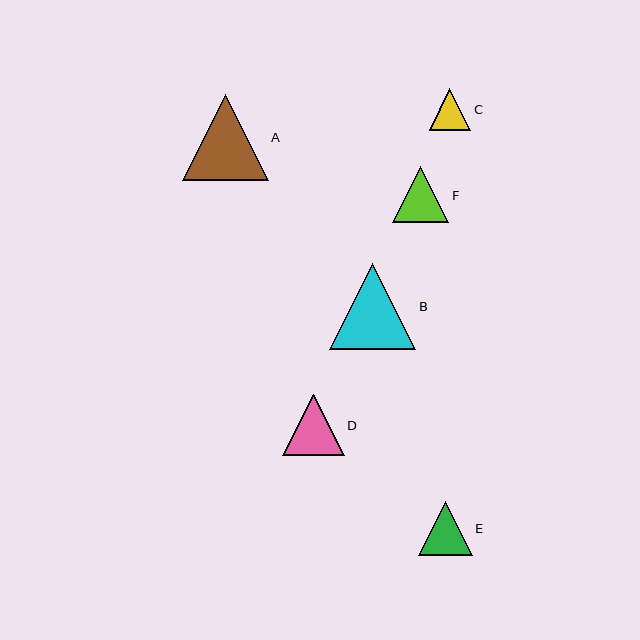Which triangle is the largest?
Triangle B is the largest with a size of approximately 86 pixels.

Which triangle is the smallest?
Triangle C is the smallest with a size of approximately 41 pixels.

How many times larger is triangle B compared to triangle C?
Triangle B is approximately 2.1 times the size of triangle C.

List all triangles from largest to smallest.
From largest to smallest: B, A, D, F, E, C.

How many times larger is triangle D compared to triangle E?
Triangle D is approximately 1.1 times the size of triangle E.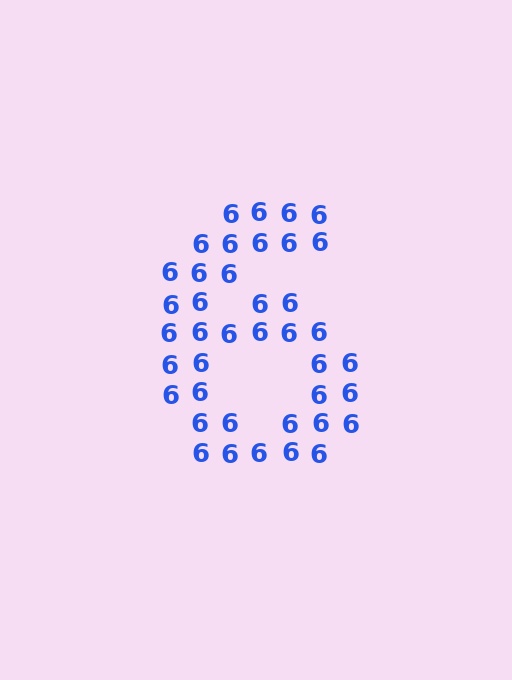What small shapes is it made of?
It is made of small digit 6's.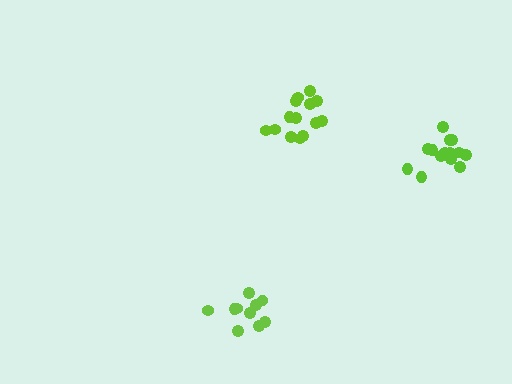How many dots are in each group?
Group 1: 14 dots, Group 2: 10 dots, Group 3: 14 dots (38 total).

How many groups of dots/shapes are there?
There are 3 groups.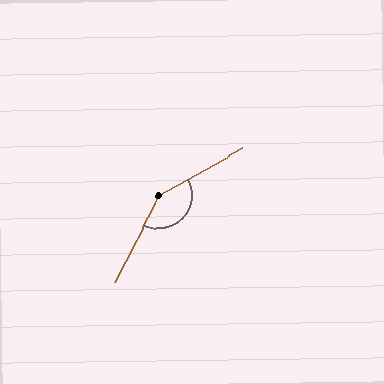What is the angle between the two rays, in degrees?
Approximately 147 degrees.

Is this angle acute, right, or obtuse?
It is obtuse.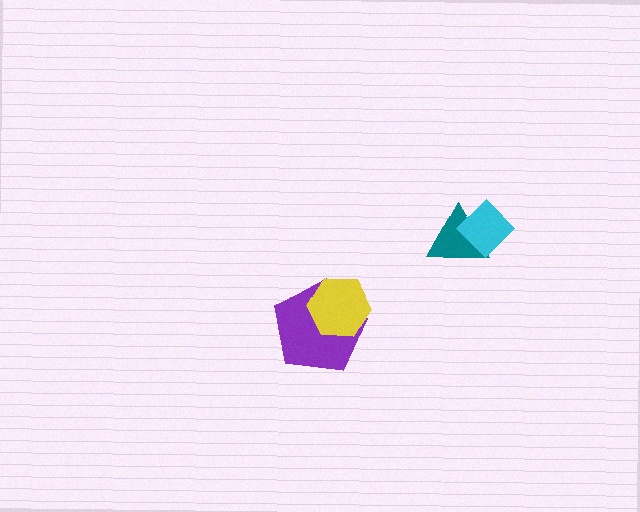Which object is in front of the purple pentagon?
The yellow hexagon is in front of the purple pentagon.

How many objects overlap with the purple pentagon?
1 object overlaps with the purple pentagon.